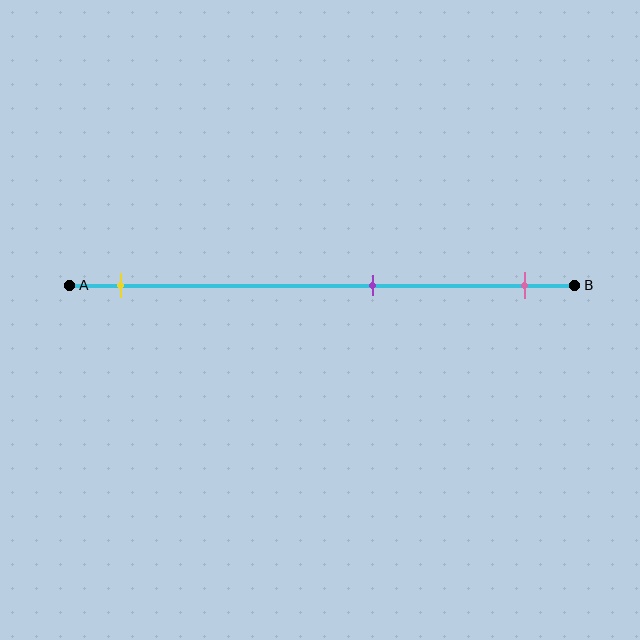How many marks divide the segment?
There are 3 marks dividing the segment.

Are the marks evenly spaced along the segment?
No, the marks are not evenly spaced.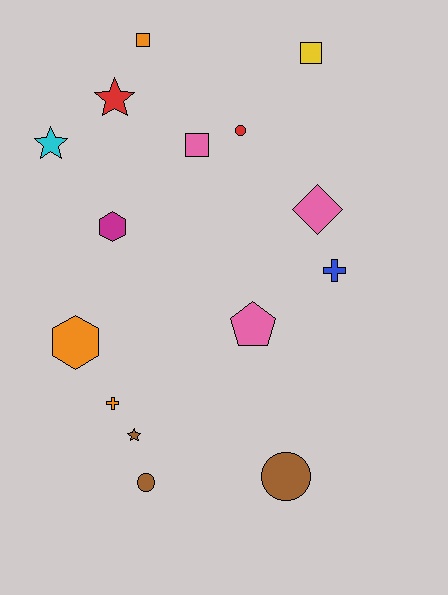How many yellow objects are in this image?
There is 1 yellow object.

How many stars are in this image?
There are 3 stars.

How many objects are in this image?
There are 15 objects.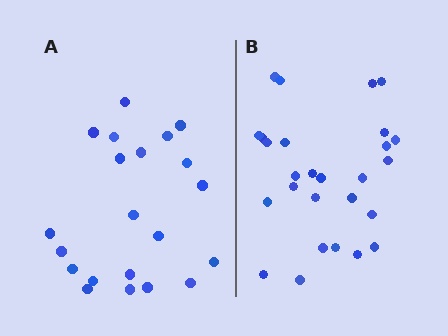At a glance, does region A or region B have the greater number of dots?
Region B (the right region) has more dots.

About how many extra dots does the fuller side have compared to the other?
Region B has about 6 more dots than region A.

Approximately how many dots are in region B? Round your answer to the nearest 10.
About 30 dots. (The exact count is 27, which rounds to 30.)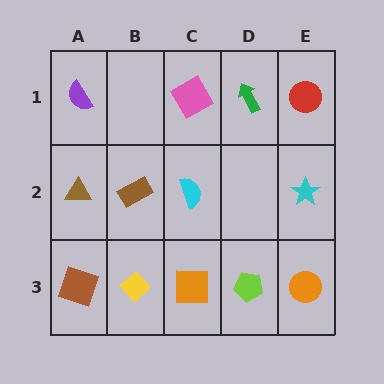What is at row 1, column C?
A pink diamond.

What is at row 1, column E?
A red circle.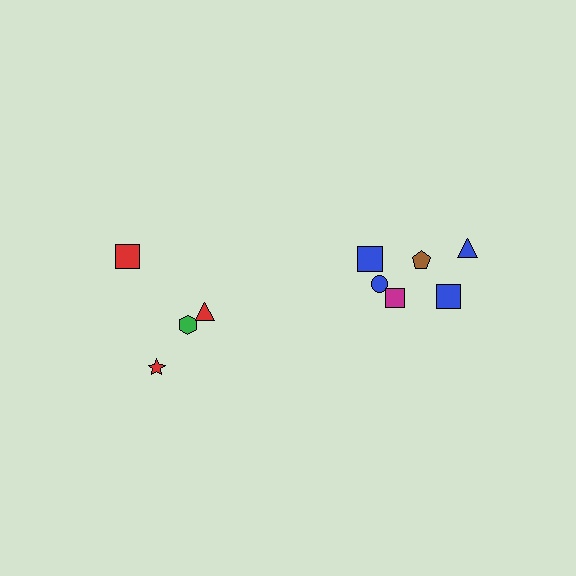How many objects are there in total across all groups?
There are 10 objects.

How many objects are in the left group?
There are 4 objects.